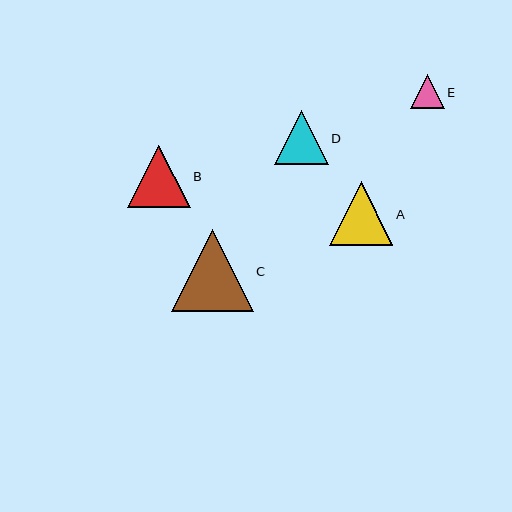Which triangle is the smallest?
Triangle E is the smallest with a size of approximately 34 pixels.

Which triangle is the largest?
Triangle C is the largest with a size of approximately 82 pixels.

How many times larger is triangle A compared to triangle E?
Triangle A is approximately 1.9 times the size of triangle E.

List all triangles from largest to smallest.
From largest to smallest: C, A, B, D, E.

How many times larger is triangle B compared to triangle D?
Triangle B is approximately 1.2 times the size of triangle D.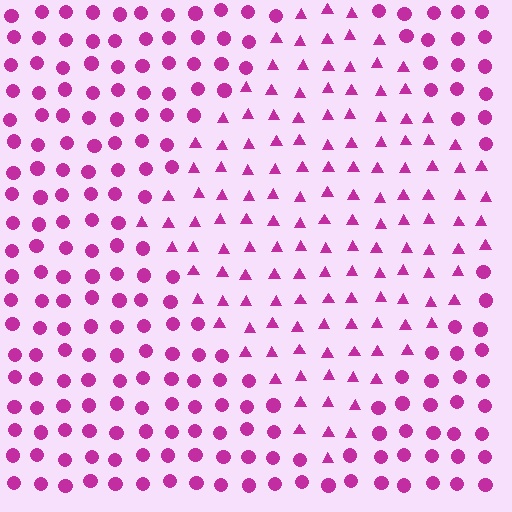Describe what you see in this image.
The image is filled with small magenta elements arranged in a uniform grid. A diamond-shaped region contains triangles, while the surrounding area contains circles. The boundary is defined purely by the change in element shape.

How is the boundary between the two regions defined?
The boundary is defined by a change in element shape: triangles inside vs. circles outside. All elements share the same color and spacing.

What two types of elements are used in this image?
The image uses triangles inside the diamond region and circles outside it.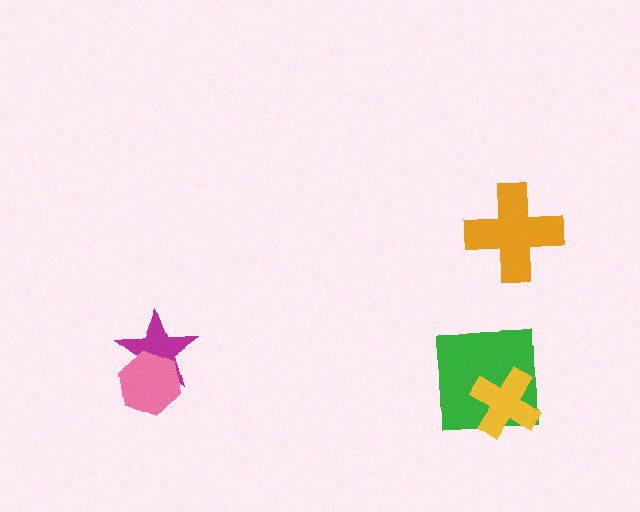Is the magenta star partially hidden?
Yes, it is partially covered by another shape.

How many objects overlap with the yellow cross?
1 object overlaps with the yellow cross.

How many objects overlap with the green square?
1 object overlaps with the green square.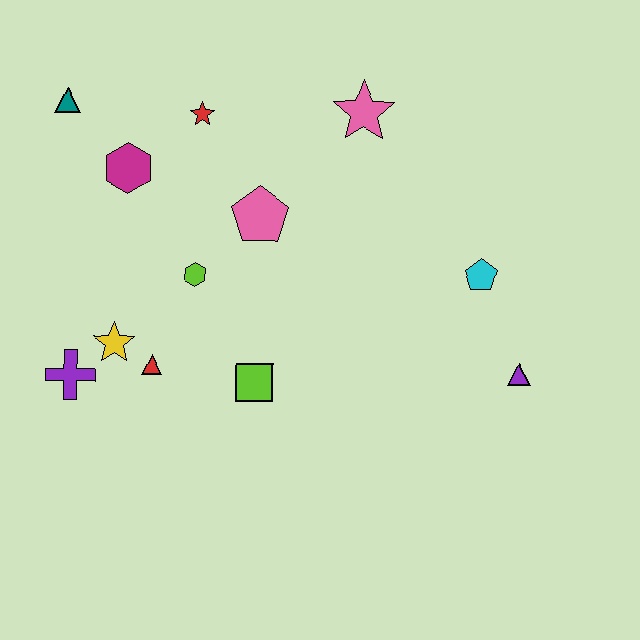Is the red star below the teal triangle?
Yes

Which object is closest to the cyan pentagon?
The purple triangle is closest to the cyan pentagon.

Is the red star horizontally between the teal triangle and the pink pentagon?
Yes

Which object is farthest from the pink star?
The purple cross is farthest from the pink star.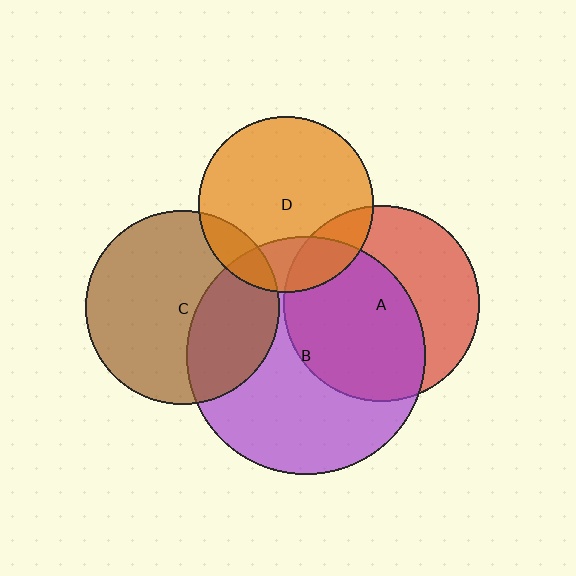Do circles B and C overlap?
Yes.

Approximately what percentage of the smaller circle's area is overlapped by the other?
Approximately 35%.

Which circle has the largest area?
Circle B (purple).